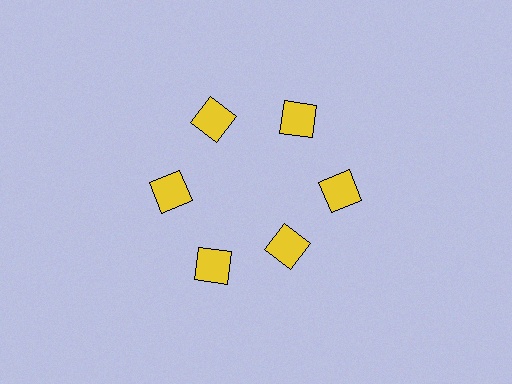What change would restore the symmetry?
The symmetry would be restored by moving it outward, back onto the ring so that all 6 squares sit at equal angles and equal distance from the center.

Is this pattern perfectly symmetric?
No. The 6 yellow squares are arranged in a ring, but one element near the 5 o'clock position is pulled inward toward the center, breaking the 6-fold rotational symmetry.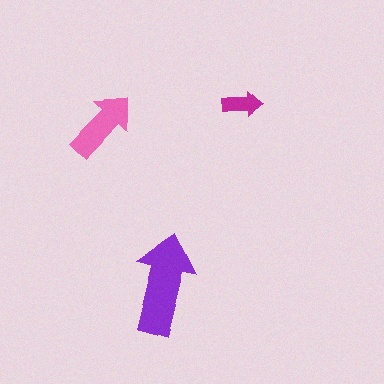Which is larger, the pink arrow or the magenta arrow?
The pink one.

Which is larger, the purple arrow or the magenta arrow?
The purple one.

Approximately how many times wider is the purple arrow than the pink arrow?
About 1.5 times wider.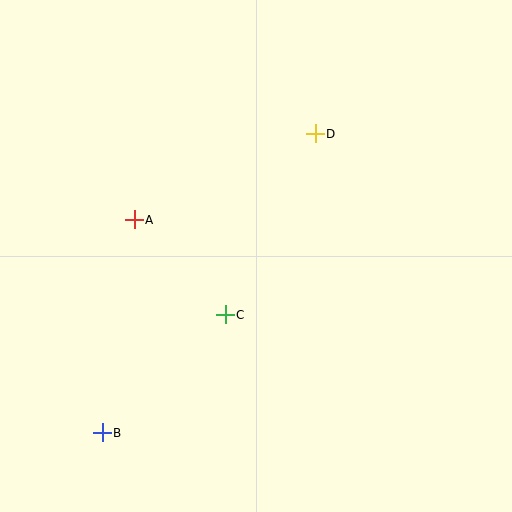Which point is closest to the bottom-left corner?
Point B is closest to the bottom-left corner.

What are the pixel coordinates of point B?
Point B is at (102, 433).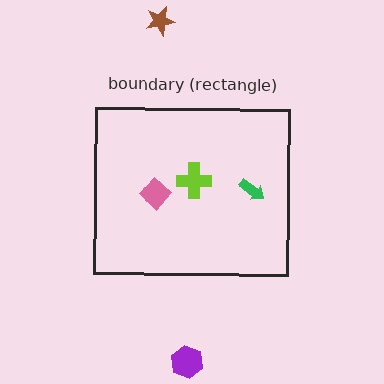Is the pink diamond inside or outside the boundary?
Inside.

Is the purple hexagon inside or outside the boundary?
Outside.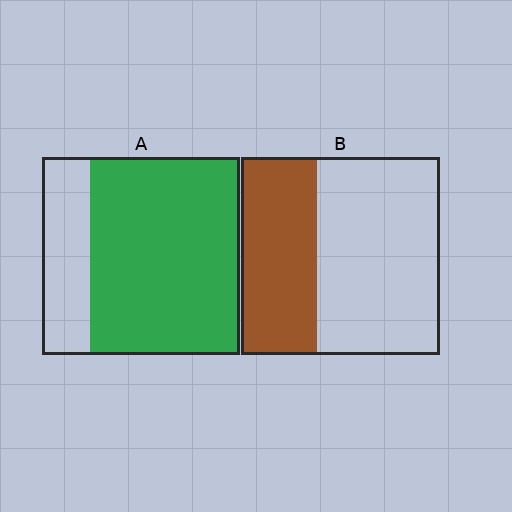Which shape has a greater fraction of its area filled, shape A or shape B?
Shape A.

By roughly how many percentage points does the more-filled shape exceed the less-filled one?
By roughly 40 percentage points (A over B).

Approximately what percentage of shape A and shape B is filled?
A is approximately 75% and B is approximately 40%.